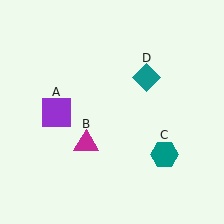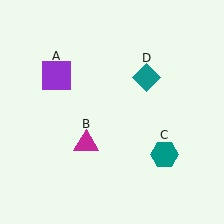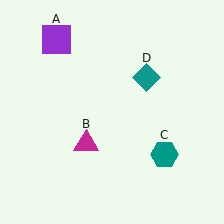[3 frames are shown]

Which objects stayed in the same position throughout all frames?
Magenta triangle (object B) and teal hexagon (object C) and teal diamond (object D) remained stationary.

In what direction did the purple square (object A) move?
The purple square (object A) moved up.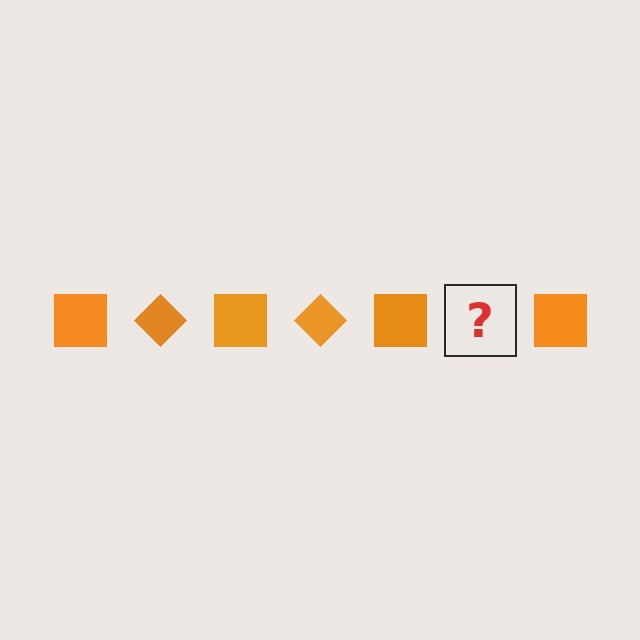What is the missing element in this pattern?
The missing element is an orange diamond.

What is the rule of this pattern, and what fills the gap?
The rule is that the pattern cycles through square, diamond shapes in orange. The gap should be filled with an orange diamond.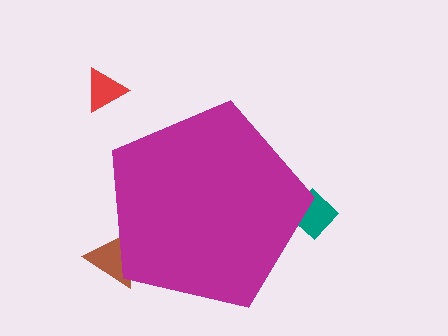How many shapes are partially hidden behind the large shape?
2 shapes are partially hidden.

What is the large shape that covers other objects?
A magenta pentagon.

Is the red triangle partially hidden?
No, the red triangle is fully visible.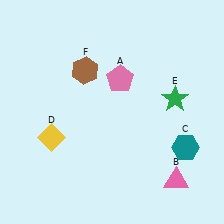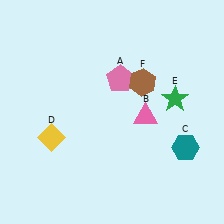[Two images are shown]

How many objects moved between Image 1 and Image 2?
2 objects moved between the two images.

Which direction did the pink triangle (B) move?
The pink triangle (B) moved up.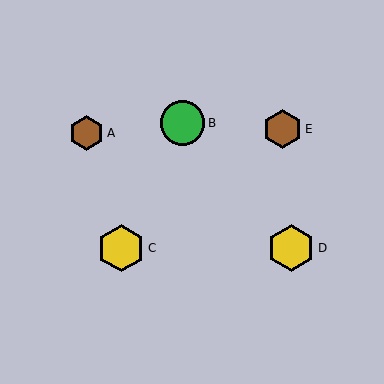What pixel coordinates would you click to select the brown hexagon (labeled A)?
Click at (87, 133) to select the brown hexagon A.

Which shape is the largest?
The yellow hexagon (labeled C) is the largest.